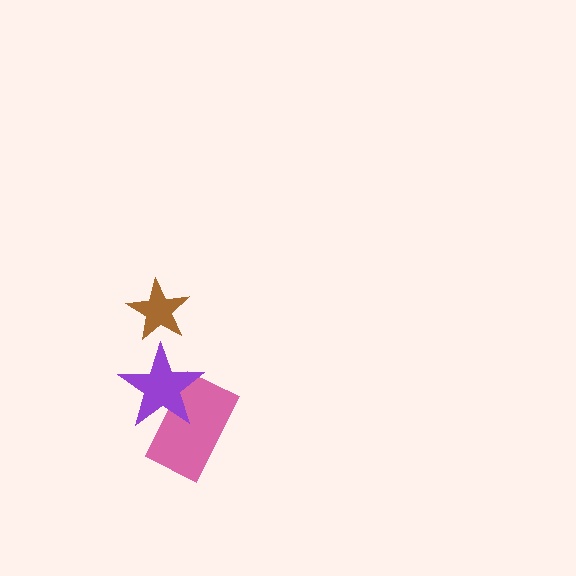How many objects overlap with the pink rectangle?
1 object overlaps with the pink rectangle.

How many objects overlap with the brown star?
0 objects overlap with the brown star.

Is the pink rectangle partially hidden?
Yes, it is partially covered by another shape.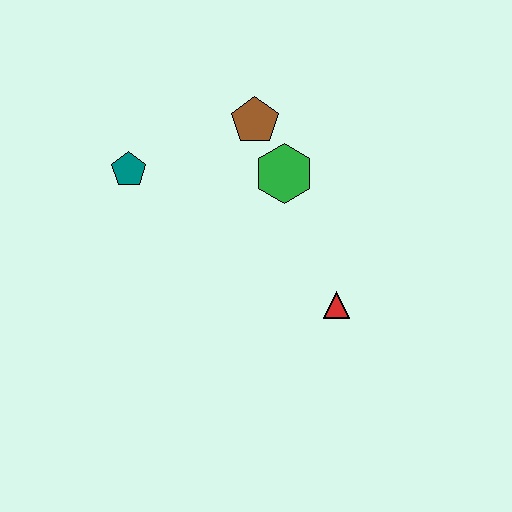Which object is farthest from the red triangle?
The teal pentagon is farthest from the red triangle.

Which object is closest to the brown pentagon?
The green hexagon is closest to the brown pentagon.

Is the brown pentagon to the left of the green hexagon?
Yes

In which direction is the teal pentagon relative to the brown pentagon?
The teal pentagon is to the left of the brown pentagon.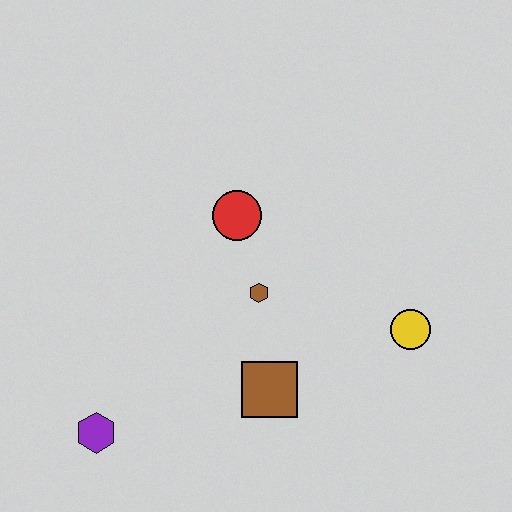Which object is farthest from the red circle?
The purple hexagon is farthest from the red circle.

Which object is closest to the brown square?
The brown hexagon is closest to the brown square.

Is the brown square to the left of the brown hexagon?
No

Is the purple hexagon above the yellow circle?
No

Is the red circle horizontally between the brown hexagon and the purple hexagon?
Yes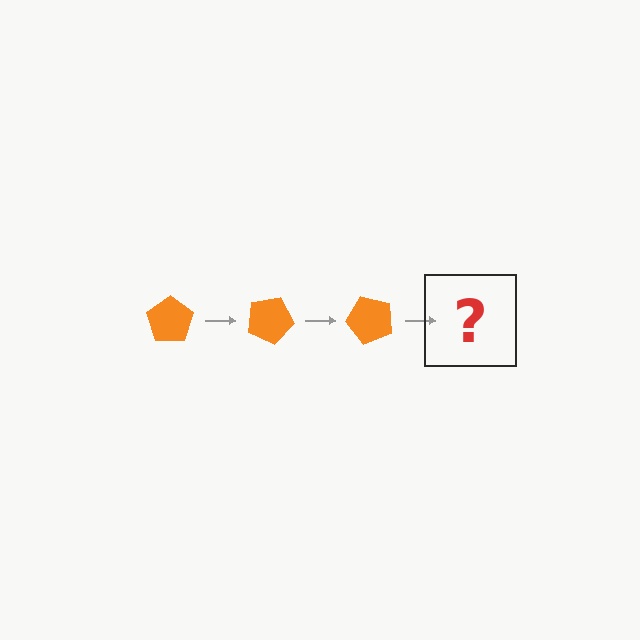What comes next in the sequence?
The next element should be an orange pentagon rotated 75 degrees.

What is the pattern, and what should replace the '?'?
The pattern is that the pentagon rotates 25 degrees each step. The '?' should be an orange pentagon rotated 75 degrees.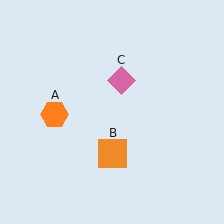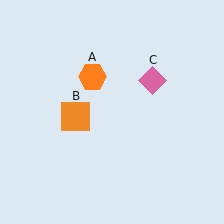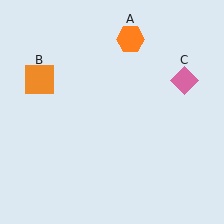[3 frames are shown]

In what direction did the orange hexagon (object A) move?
The orange hexagon (object A) moved up and to the right.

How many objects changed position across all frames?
3 objects changed position: orange hexagon (object A), orange square (object B), pink diamond (object C).